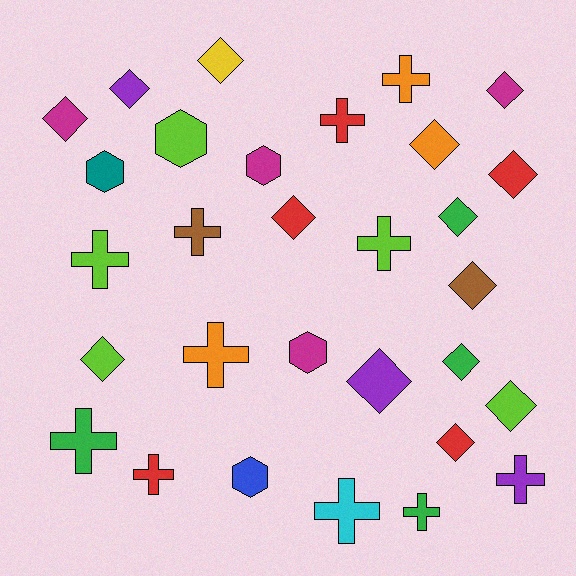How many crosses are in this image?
There are 11 crosses.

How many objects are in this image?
There are 30 objects.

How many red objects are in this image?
There are 5 red objects.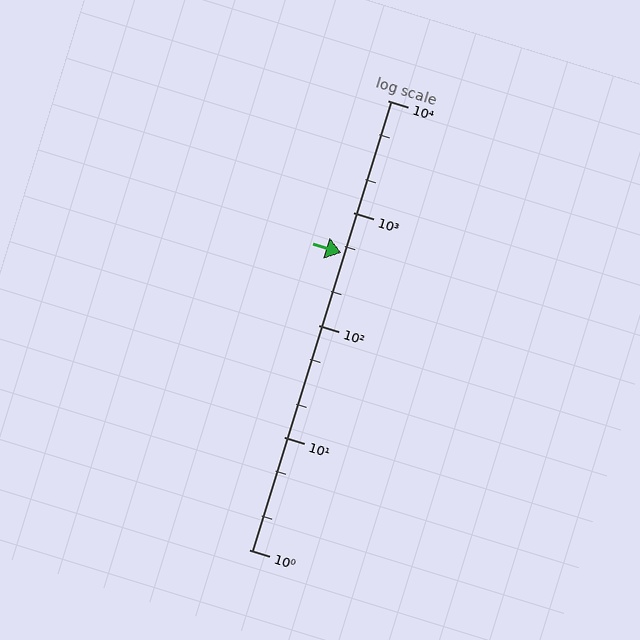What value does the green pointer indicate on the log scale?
The pointer indicates approximately 440.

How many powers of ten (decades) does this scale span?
The scale spans 4 decades, from 1 to 10000.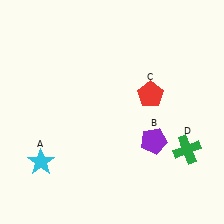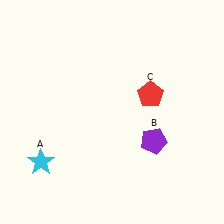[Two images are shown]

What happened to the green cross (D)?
The green cross (D) was removed in Image 2. It was in the bottom-right area of Image 1.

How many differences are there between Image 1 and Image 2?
There is 1 difference between the two images.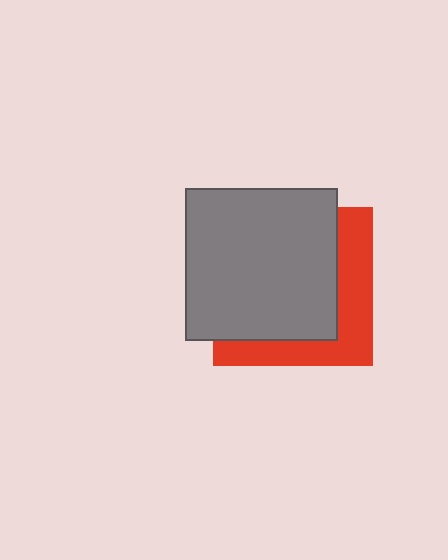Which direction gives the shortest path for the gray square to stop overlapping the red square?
Moving toward the upper-left gives the shortest separation.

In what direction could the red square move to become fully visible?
The red square could move toward the lower-right. That would shift it out from behind the gray square entirely.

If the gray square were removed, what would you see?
You would see the complete red square.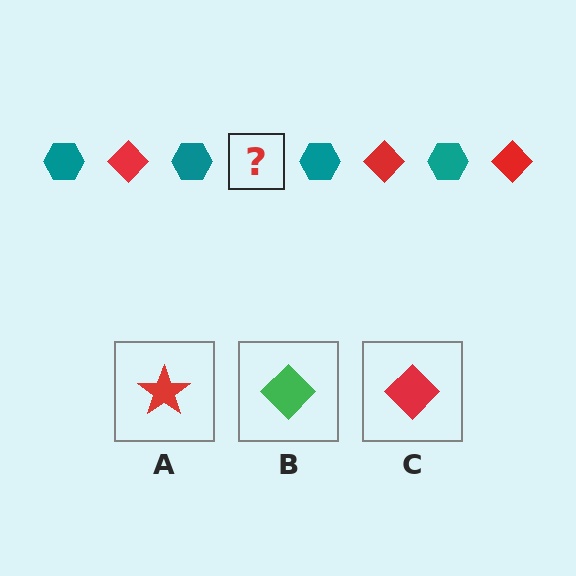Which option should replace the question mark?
Option C.